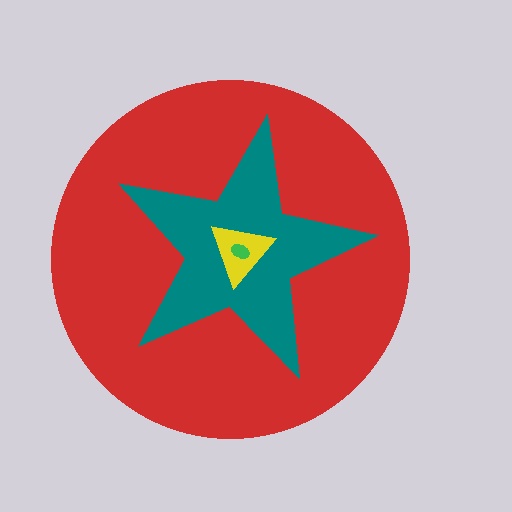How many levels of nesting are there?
4.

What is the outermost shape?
The red circle.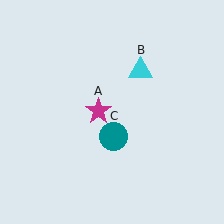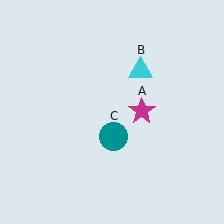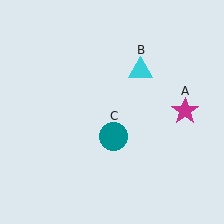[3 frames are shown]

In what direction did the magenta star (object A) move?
The magenta star (object A) moved right.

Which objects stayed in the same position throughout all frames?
Cyan triangle (object B) and teal circle (object C) remained stationary.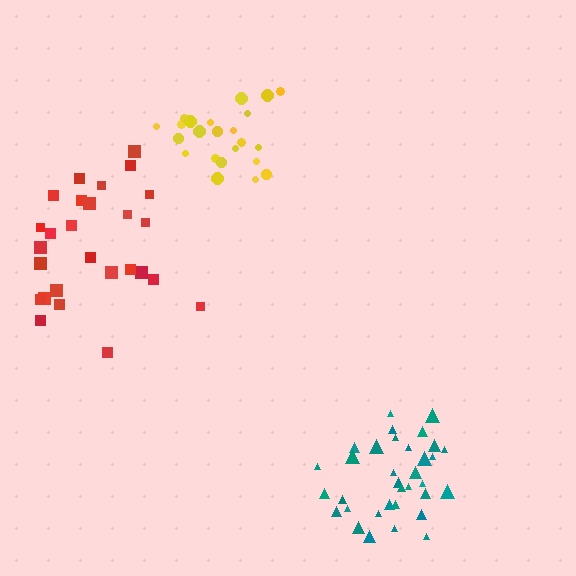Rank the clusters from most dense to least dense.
yellow, teal, red.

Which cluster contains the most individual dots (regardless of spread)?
Teal (35).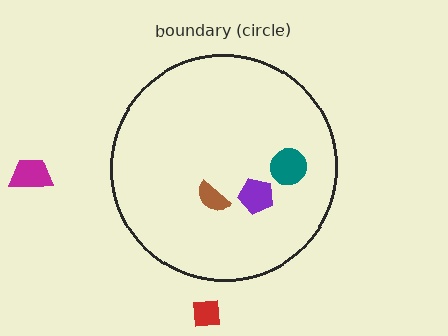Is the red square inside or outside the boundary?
Outside.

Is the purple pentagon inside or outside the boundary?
Inside.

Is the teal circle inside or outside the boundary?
Inside.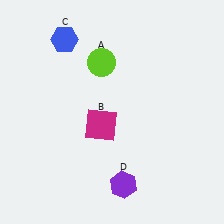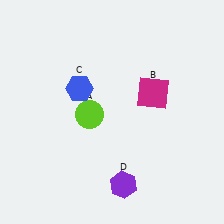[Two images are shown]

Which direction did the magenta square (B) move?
The magenta square (B) moved right.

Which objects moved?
The objects that moved are: the lime circle (A), the magenta square (B), the blue hexagon (C).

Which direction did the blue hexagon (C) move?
The blue hexagon (C) moved down.